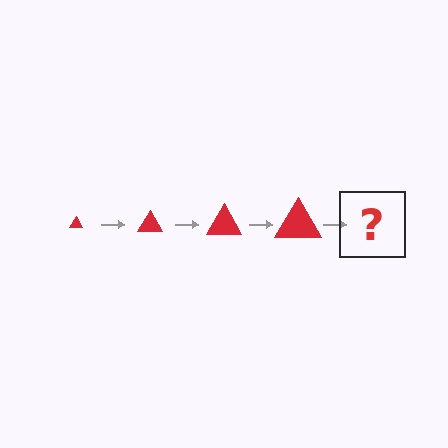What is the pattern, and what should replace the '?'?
The pattern is that the triangle gets progressively larger each step. The '?' should be a red triangle, larger than the previous one.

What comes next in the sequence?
The next element should be a red triangle, larger than the previous one.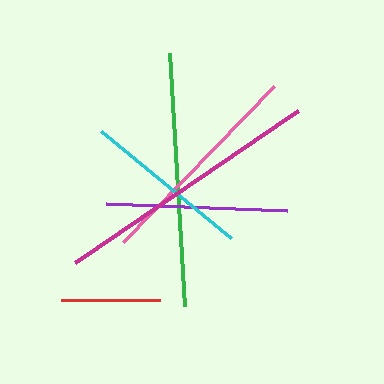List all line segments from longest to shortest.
From longest to shortest: magenta, green, pink, purple, cyan, red.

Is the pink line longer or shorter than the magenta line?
The magenta line is longer than the pink line.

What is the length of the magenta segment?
The magenta segment is approximately 269 pixels long.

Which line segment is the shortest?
The red line is the shortest at approximately 99 pixels.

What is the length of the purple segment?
The purple segment is approximately 181 pixels long.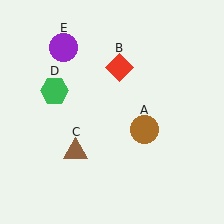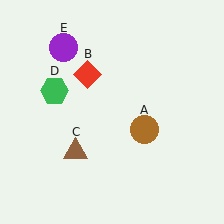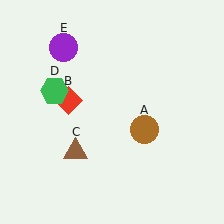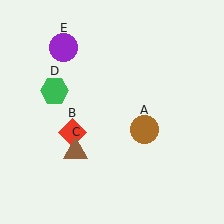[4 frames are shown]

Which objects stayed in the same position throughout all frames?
Brown circle (object A) and brown triangle (object C) and green hexagon (object D) and purple circle (object E) remained stationary.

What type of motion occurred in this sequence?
The red diamond (object B) rotated counterclockwise around the center of the scene.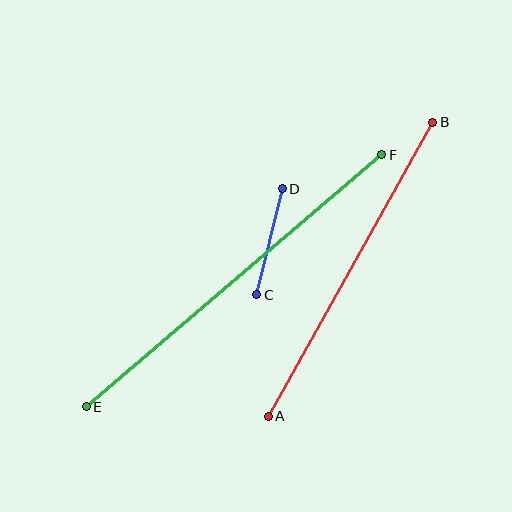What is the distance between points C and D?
The distance is approximately 109 pixels.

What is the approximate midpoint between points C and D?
The midpoint is at approximately (270, 242) pixels.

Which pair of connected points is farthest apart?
Points E and F are farthest apart.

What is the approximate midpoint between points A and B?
The midpoint is at approximately (350, 269) pixels.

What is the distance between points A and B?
The distance is approximately 337 pixels.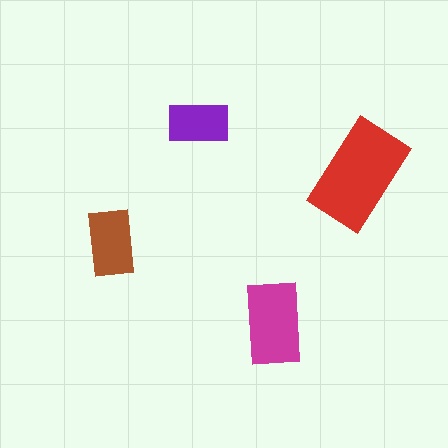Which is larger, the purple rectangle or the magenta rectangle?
The magenta one.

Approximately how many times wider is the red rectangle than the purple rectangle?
About 1.5 times wider.